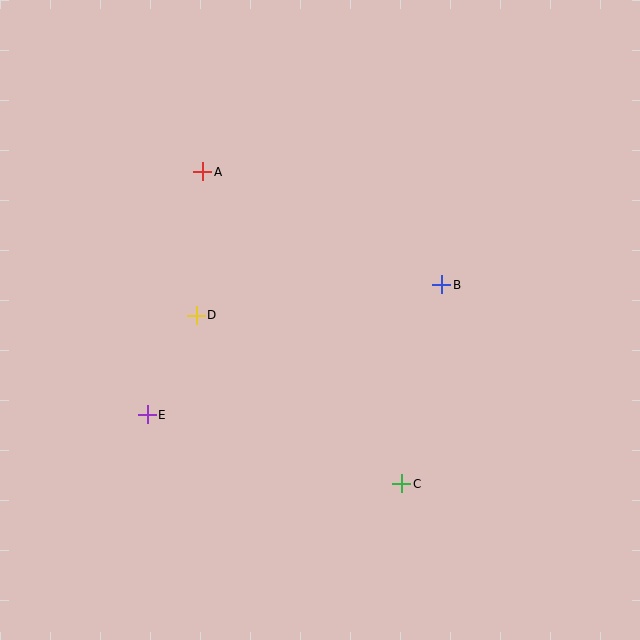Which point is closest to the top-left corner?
Point A is closest to the top-left corner.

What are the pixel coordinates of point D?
Point D is at (196, 315).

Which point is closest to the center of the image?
Point D at (196, 315) is closest to the center.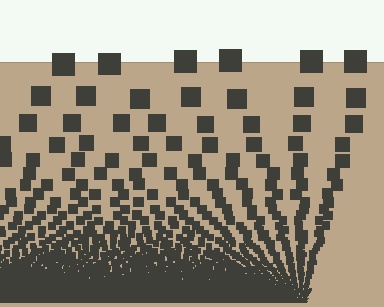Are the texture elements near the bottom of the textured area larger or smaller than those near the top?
Smaller. The gradient is inverted — elements near the bottom are smaller and denser.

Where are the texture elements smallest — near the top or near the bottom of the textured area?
Near the bottom.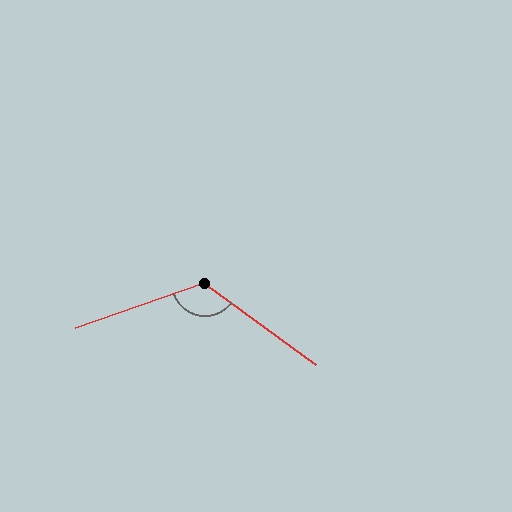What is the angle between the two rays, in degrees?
Approximately 125 degrees.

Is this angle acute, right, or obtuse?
It is obtuse.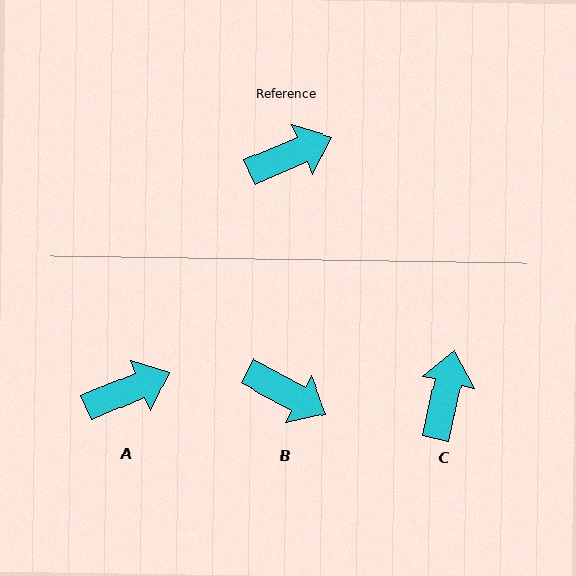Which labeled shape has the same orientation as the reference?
A.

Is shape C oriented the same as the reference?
No, it is off by about 55 degrees.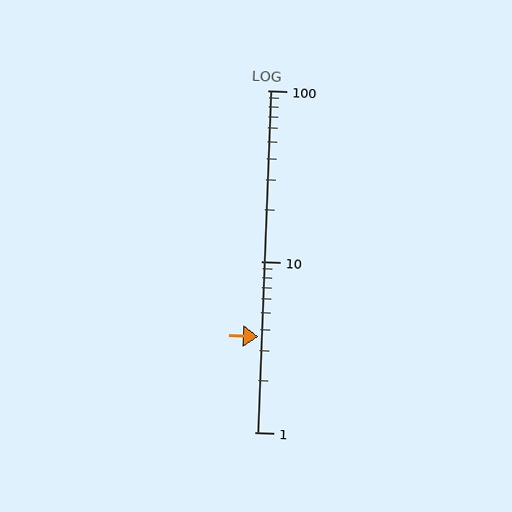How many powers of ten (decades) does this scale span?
The scale spans 2 decades, from 1 to 100.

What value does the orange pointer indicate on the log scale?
The pointer indicates approximately 3.6.